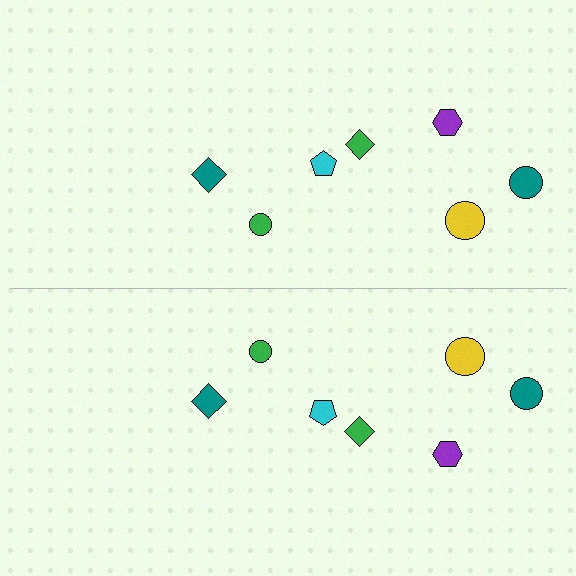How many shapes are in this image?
There are 14 shapes in this image.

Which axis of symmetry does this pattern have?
The pattern has a horizontal axis of symmetry running through the center of the image.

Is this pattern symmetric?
Yes, this pattern has bilateral (reflection) symmetry.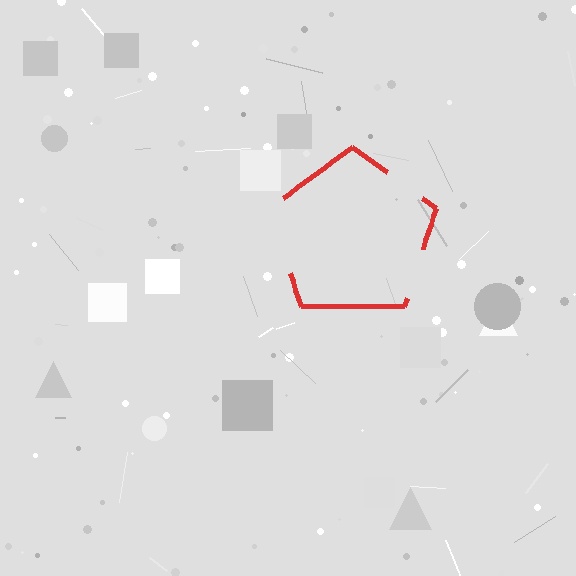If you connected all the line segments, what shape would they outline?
They would outline a pentagon.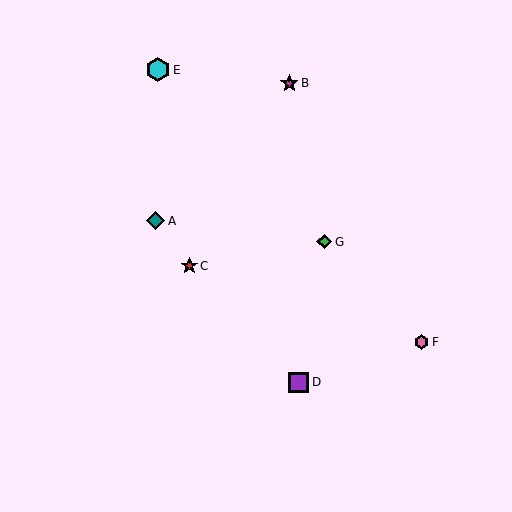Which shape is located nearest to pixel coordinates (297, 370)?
The purple square (labeled D) at (298, 382) is nearest to that location.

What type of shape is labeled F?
Shape F is a pink hexagon.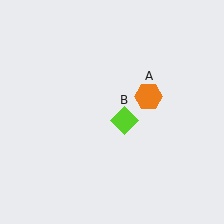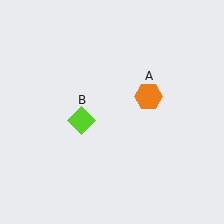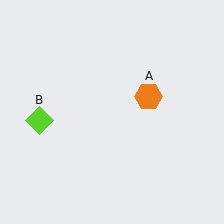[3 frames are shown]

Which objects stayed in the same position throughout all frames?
Orange hexagon (object A) remained stationary.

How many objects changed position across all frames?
1 object changed position: lime diamond (object B).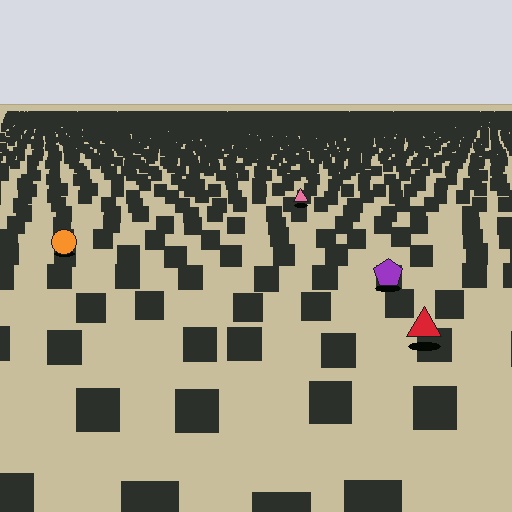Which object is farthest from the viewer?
The pink triangle is farthest from the viewer. It appears smaller and the ground texture around it is denser.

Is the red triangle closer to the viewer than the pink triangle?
Yes. The red triangle is closer — you can tell from the texture gradient: the ground texture is coarser near it.